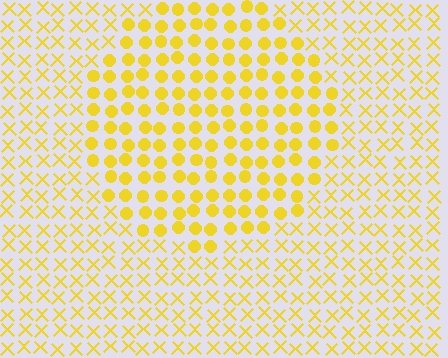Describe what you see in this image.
The image is filled with small yellow elements arranged in a uniform grid. A circle-shaped region contains circles, while the surrounding area contains X marks. The boundary is defined purely by the change in element shape.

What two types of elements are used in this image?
The image uses circles inside the circle region and X marks outside it.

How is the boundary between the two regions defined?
The boundary is defined by a change in element shape: circles inside vs. X marks outside. All elements share the same color and spacing.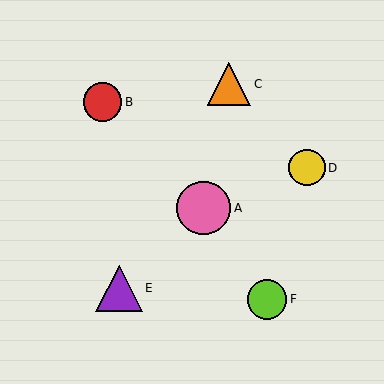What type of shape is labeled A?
Shape A is a pink circle.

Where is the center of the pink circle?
The center of the pink circle is at (204, 208).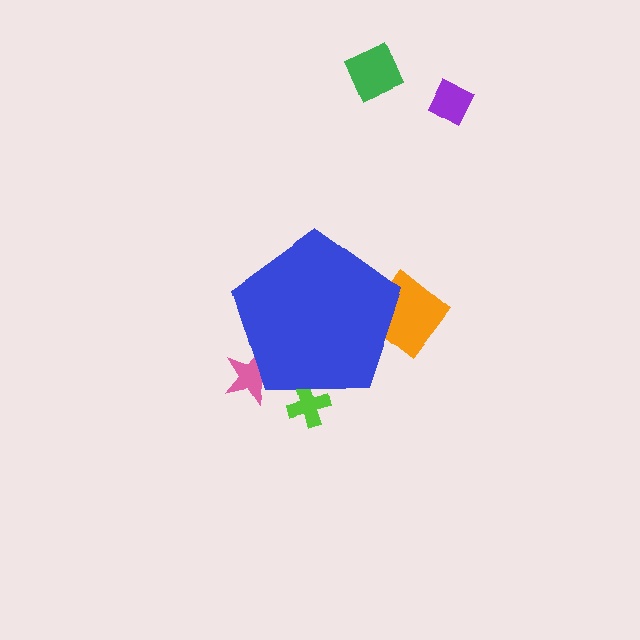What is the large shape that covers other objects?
A blue pentagon.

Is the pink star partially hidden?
Yes, the pink star is partially hidden behind the blue pentagon.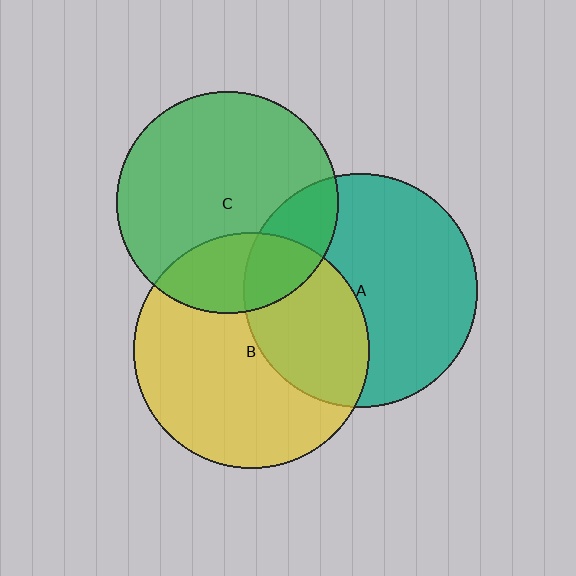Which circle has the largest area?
Circle B (yellow).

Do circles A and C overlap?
Yes.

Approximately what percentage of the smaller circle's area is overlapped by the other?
Approximately 20%.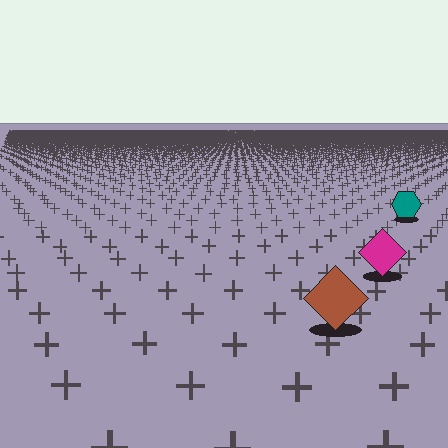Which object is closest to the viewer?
The brown diamond is closest. The texture marks near it are larger and more spread out.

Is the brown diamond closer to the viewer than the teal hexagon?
Yes. The brown diamond is closer — you can tell from the texture gradient: the ground texture is coarser near it.